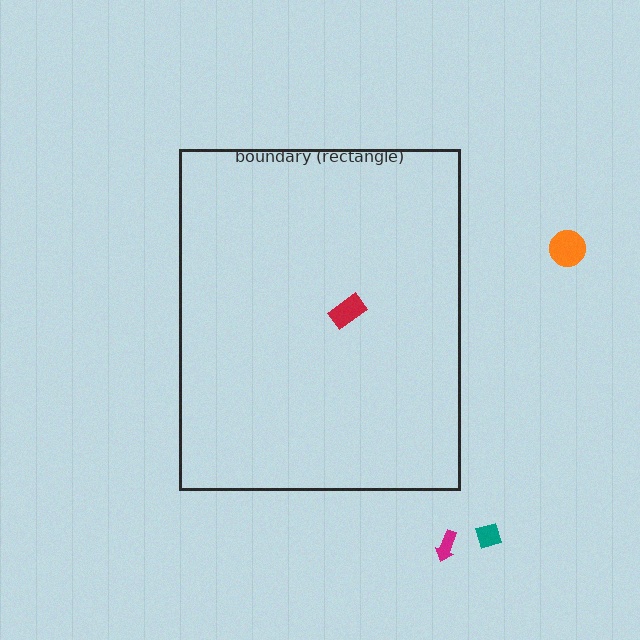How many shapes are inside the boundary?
1 inside, 3 outside.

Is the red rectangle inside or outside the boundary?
Inside.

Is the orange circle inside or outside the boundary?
Outside.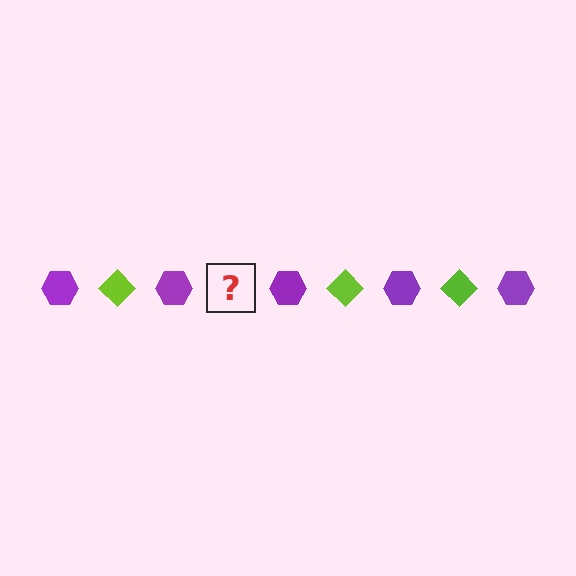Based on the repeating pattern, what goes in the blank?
The blank should be a lime diamond.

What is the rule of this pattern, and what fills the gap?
The rule is that the pattern alternates between purple hexagon and lime diamond. The gap should be filled with a lime diamond.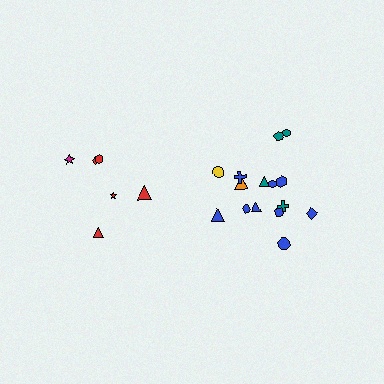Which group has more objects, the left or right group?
The right group.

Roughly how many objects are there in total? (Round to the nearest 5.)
Roughly 20 objects in total.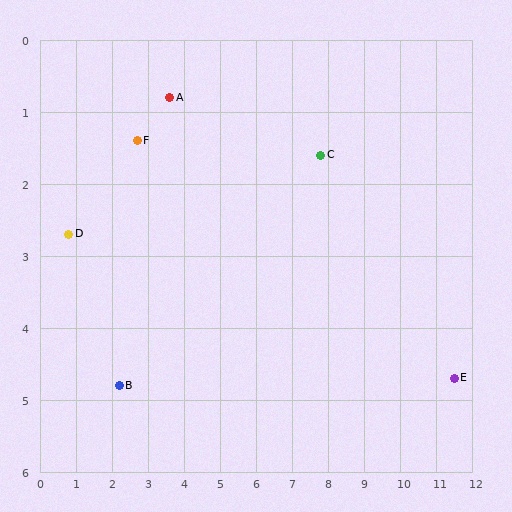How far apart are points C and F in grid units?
Points C and F are about 5.1 grid units apart.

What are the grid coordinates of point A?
Point A is at approximately (3.6, 0.8).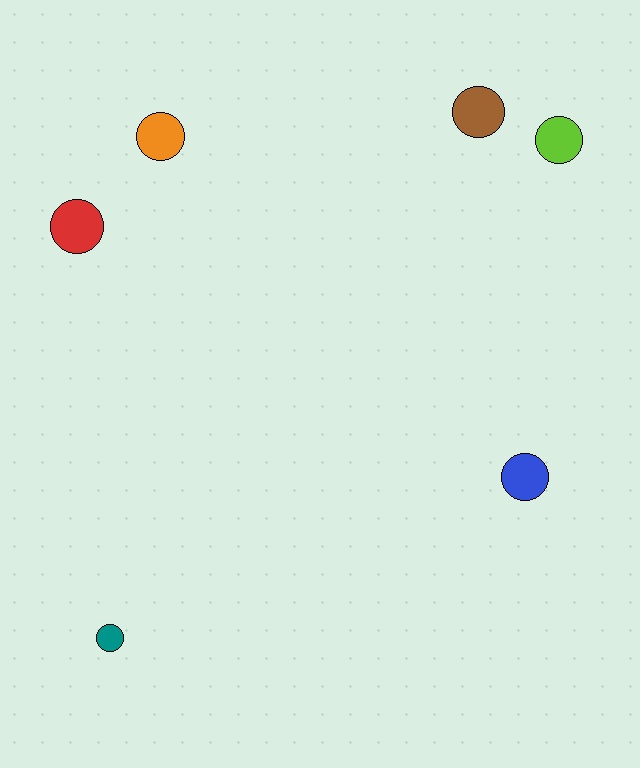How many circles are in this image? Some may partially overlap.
There are 6 circles.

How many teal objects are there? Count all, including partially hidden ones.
There is 1 teal object.